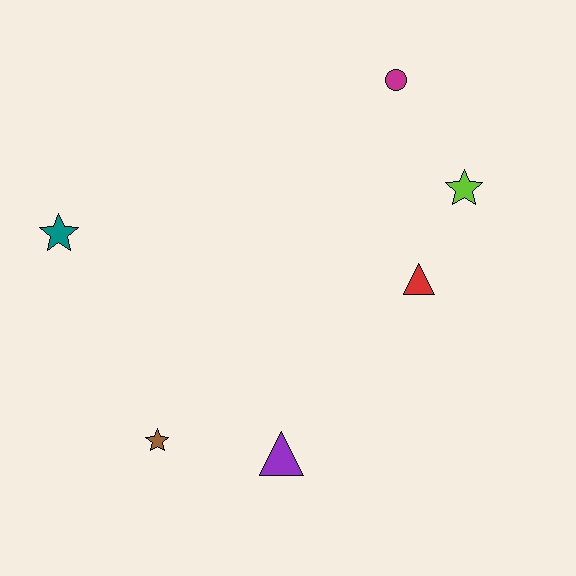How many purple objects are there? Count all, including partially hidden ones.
There is 1 purple object.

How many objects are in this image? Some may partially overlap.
There are 6 objects.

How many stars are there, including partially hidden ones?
There are 3 stars.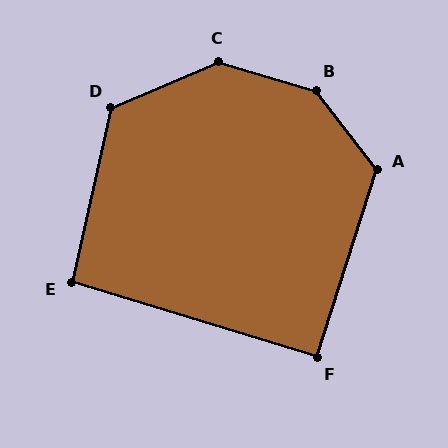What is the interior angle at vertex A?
Approximately 125 degrees (obtuse).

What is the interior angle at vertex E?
Approximately 95 degrees (approximately right).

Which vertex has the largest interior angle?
B, at approximately 144 degrees.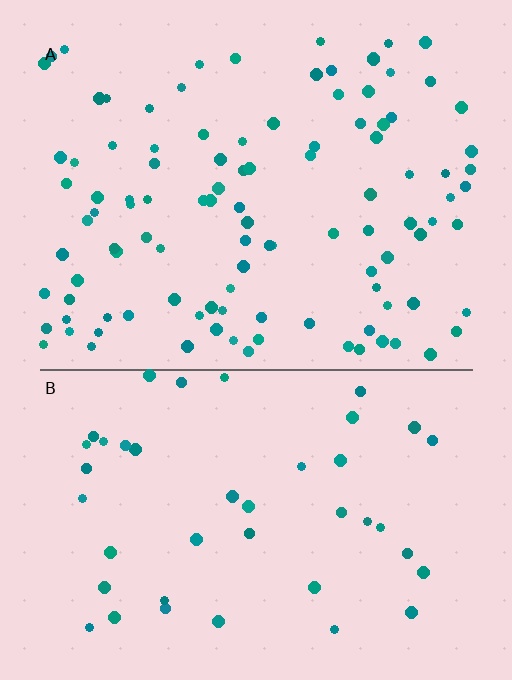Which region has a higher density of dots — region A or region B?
A (the top).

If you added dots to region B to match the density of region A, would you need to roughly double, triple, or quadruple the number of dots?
Approximately triple.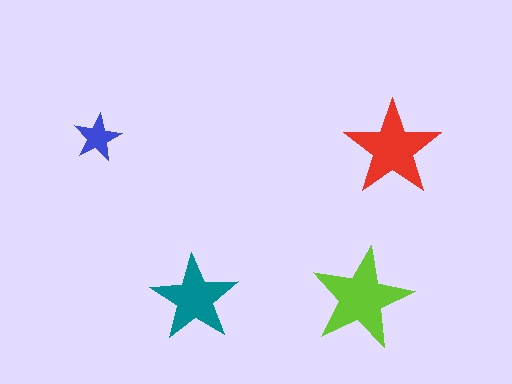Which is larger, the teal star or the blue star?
The teal one.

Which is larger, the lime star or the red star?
The lime one.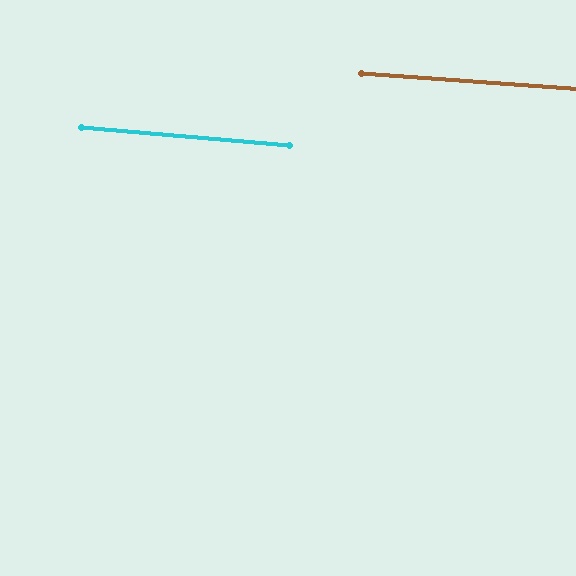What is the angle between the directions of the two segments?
Approximately 1 degree.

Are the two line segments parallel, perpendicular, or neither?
Parallel — their directions differ by only 0.9°.